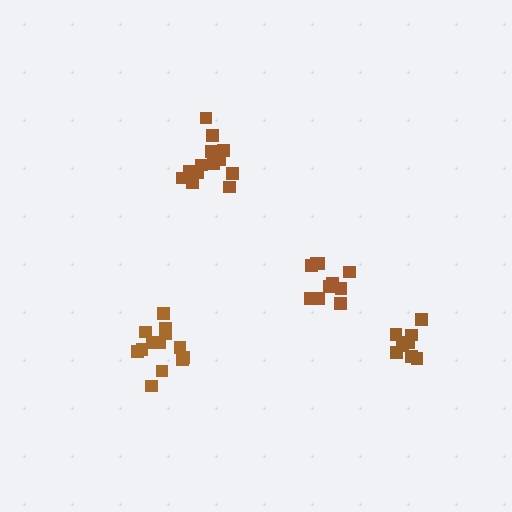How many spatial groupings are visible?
There are 4 spatial groupings.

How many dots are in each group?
Group 1: 10 dots, Group 2: 13 dots, Group 3: 13 dots, Group 4: 8 dots (44 total).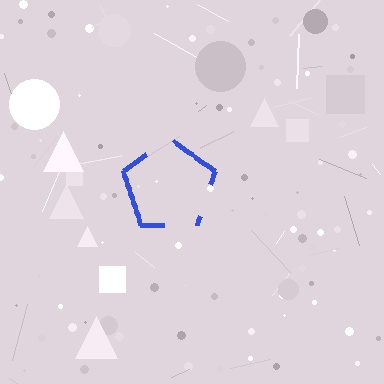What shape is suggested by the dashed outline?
The dashed outline suggests a pentagon.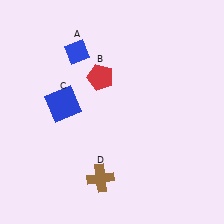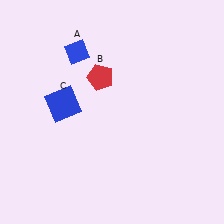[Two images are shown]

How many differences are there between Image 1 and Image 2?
There is 1 difference between the two images.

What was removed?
The brown cross (D) was removed in Image 2.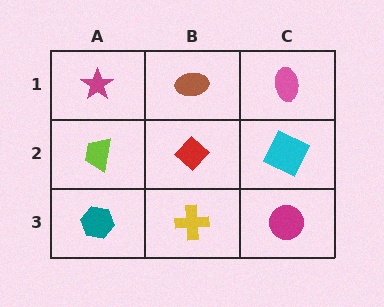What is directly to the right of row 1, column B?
A pink ellipse.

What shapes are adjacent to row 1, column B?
A red diamond (row 2, column B), a magenta star (row 1, column A), a pink ellipse (row 1, column C).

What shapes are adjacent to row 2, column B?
A brown ellipse (row 1, column B), a yellow cross (row 3, column B), a lime trapezoid (row 2, column A), a cyan square (row 2, column C).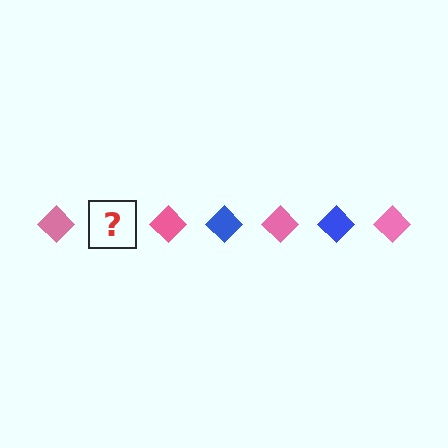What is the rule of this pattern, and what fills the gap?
The rule is that the pattern cycles through pink, blue diamonds. The gap should be filled with a blue diamond.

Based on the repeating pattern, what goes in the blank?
The blank should be a blue diamond.